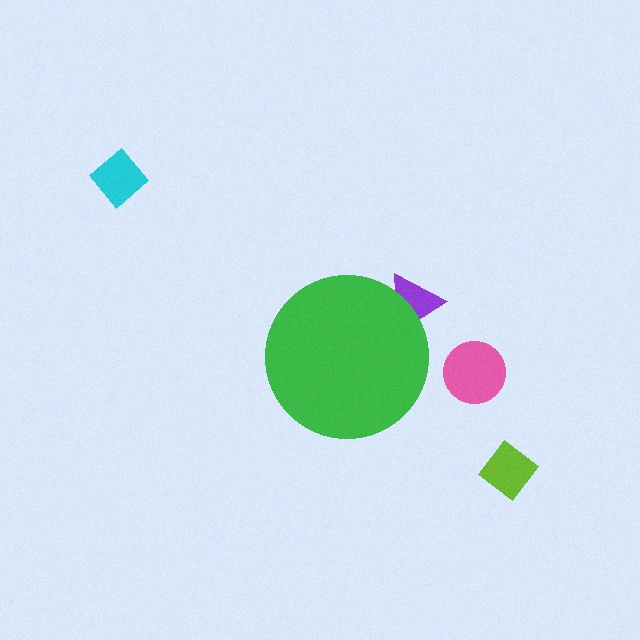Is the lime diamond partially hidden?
No, the lime diamond is fully visible.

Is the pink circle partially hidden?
No, the pink circle is fully visible.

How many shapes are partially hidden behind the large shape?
1 shape is partially hidden.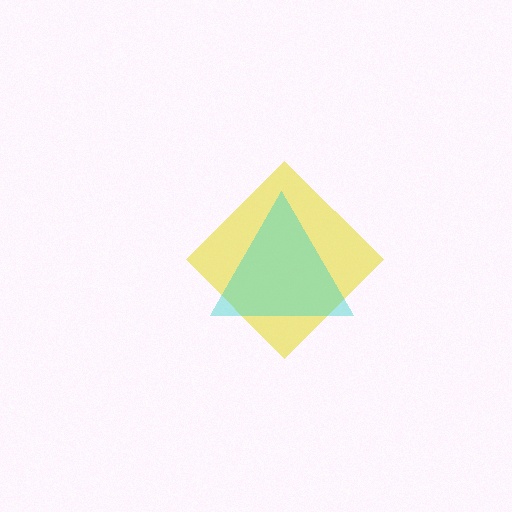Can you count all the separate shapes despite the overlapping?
Yes, there are 2 separate shapes.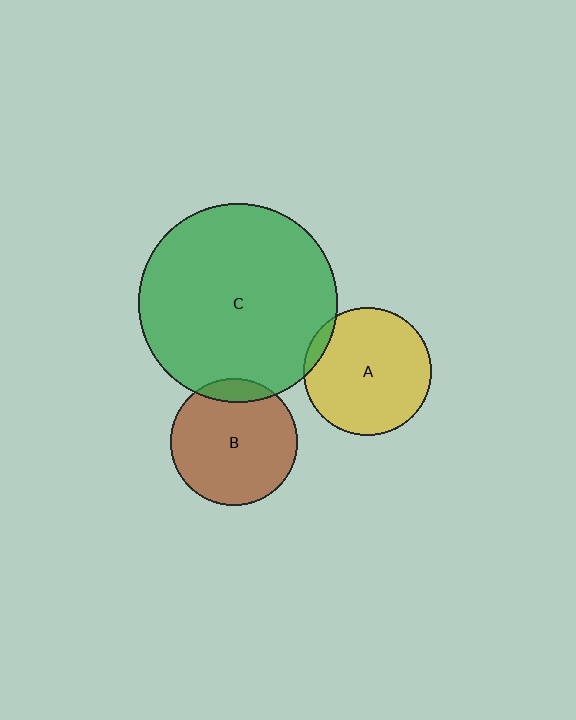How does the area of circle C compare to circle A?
Approximately 2.4 times.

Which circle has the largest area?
Circle C (green).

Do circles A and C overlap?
Yes.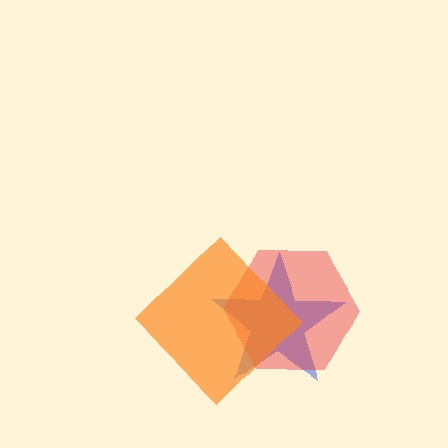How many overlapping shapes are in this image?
There are 3 overlapping shapes in the image.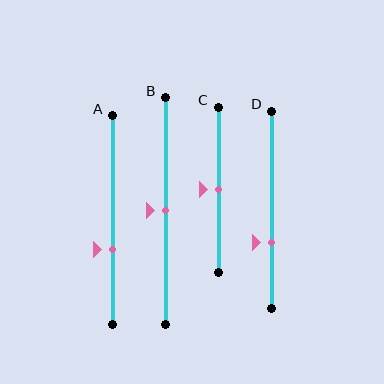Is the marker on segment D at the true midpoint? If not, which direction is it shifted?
No, the marker on segment D is shifted downward by about 16% of the segment length.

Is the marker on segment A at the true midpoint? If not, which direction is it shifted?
No, the marker on segment A is shifted downward by about 14% of the segment length.